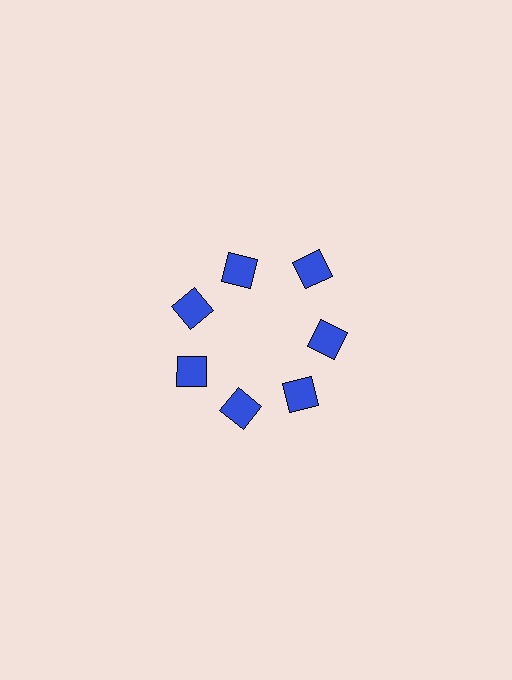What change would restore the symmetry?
The symmetry would be restored by moving it inward, back onto the ring so that all 7 squares sit at equal angles and equal distance from the center.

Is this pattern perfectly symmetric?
No. The 7 blue squares are arranged in a ring, but one element near the 1 o'clock position is pushed outward from the center, breaking the 7-fold rotational symmetry.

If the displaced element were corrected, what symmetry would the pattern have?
It would have 7-fold rotational symmetry — the pattern would map onto itself every 51 degrees.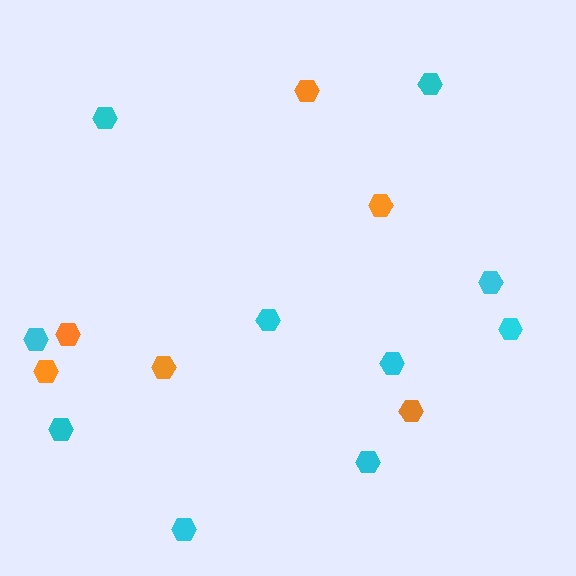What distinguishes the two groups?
There are 2 groups: one group of orange hexagons (6) and one group of cyan hexagons (10).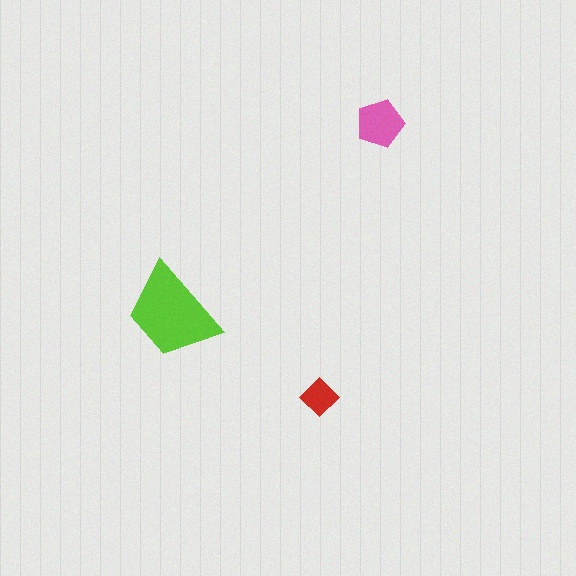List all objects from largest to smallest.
The lime trapezoid, the pink pentagon, the red diamond.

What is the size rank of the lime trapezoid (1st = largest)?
1st.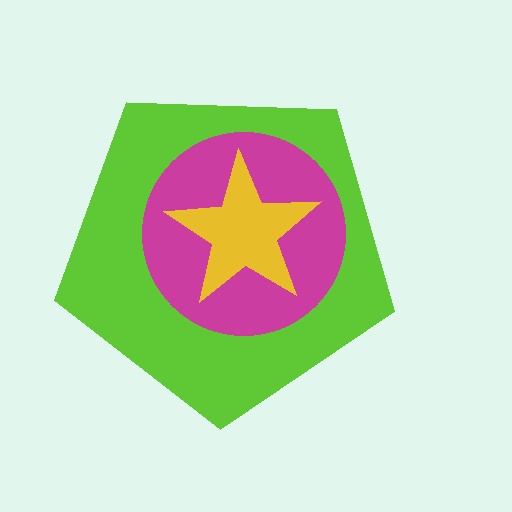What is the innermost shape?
The yellow star.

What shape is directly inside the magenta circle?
The yellow star.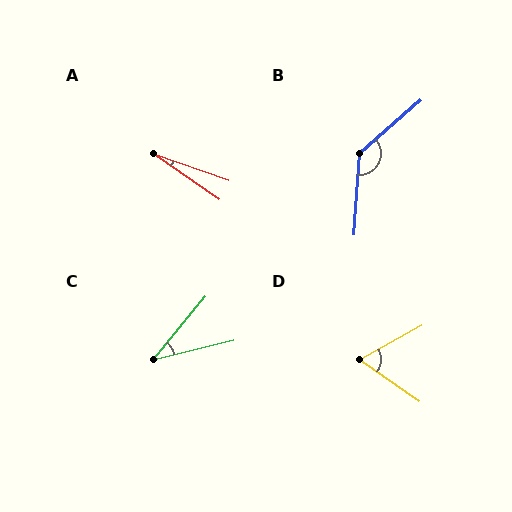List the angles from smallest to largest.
A (15°), C (37°), D (64°), B (135°).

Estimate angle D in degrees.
Approximately 64 degrees.